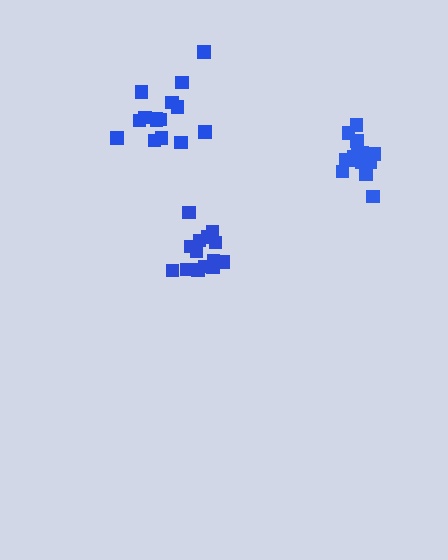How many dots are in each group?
Group 1: 15 dots, Group 2: 14 dots, Group 3: 14 dots (43 total).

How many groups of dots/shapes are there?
There are 3 groups.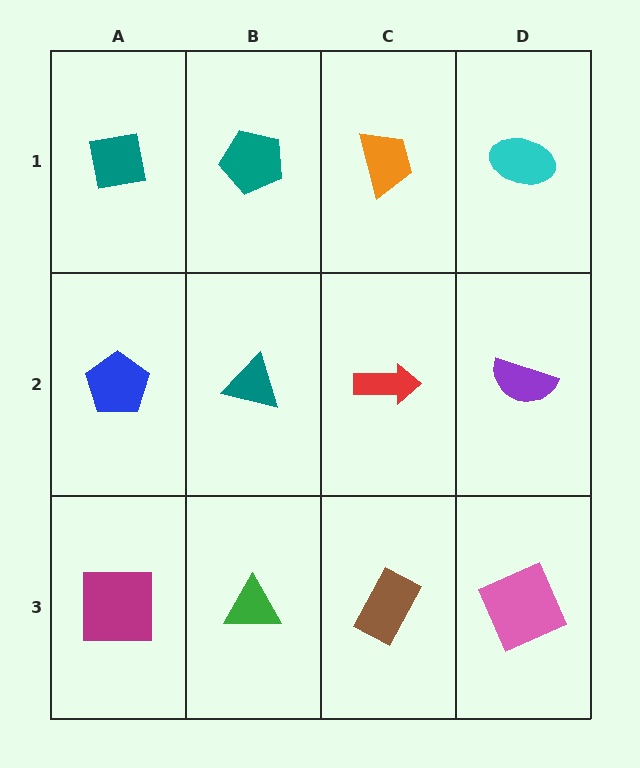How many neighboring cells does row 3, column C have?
3.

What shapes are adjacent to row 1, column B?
A teal triangle (row 2, column B), a teal square (row 1, column A), an orange trapezoid (row 1, column C).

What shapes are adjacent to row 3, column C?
A red arrow (row 2, column C), a green triangle (row 3, column B), a pink square (row 3, column D).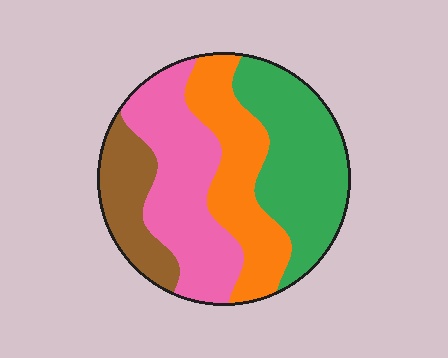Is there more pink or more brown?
Pink.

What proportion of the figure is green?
Green covers around 30% of the figure.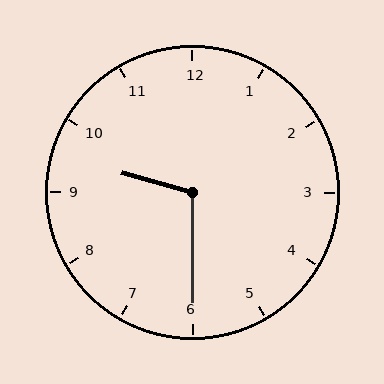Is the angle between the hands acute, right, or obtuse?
It is obtuse.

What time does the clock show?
9:30.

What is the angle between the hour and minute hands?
Approximately 105 degrees.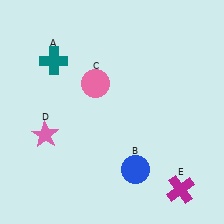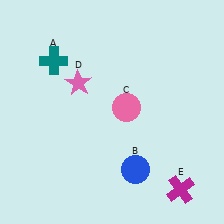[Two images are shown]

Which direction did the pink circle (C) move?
The pink circle (C) moved right.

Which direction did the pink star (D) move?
The pink star (D) moved up.